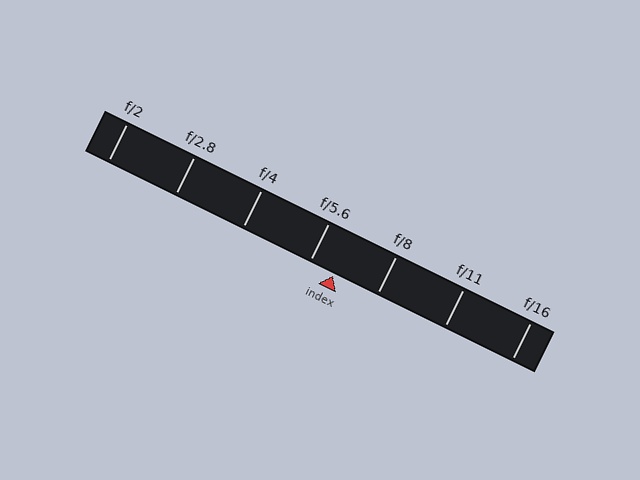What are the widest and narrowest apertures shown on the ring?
The widest aperture shown is f/2 and the narrowest is f/16.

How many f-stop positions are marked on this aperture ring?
There are 7 f-stop positions marked.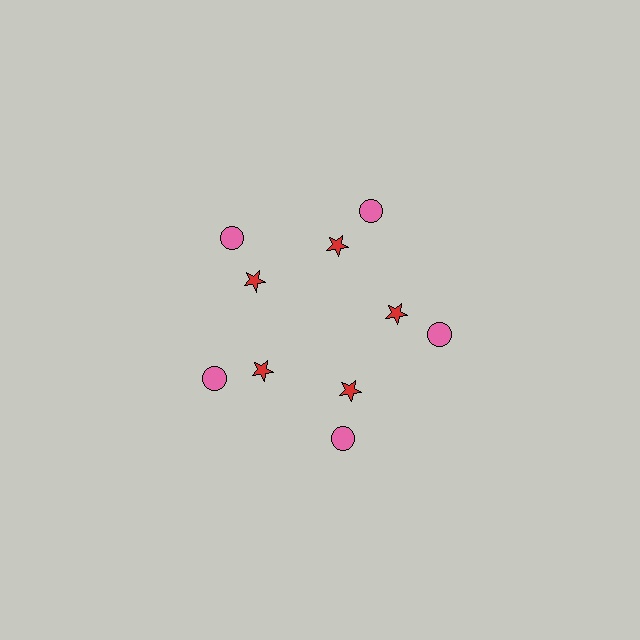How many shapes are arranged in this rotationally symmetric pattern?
There are 10 shapes, arranged in 5 groups of 2.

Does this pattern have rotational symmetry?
Yes, this pattern has 5-fold rotational symmetry. It looks the same after rotating 72 degrees around the center.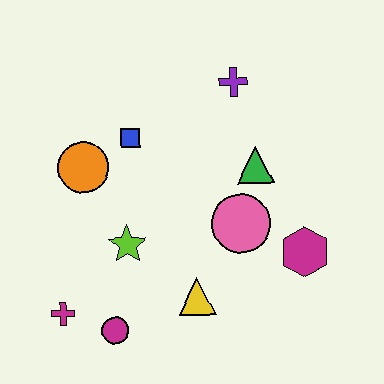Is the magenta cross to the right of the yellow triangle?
No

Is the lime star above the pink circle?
No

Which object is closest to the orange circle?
The blue square is closest to the orange circle.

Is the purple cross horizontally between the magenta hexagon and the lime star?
Yes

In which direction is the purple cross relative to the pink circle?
The purple cross is above the pink circle.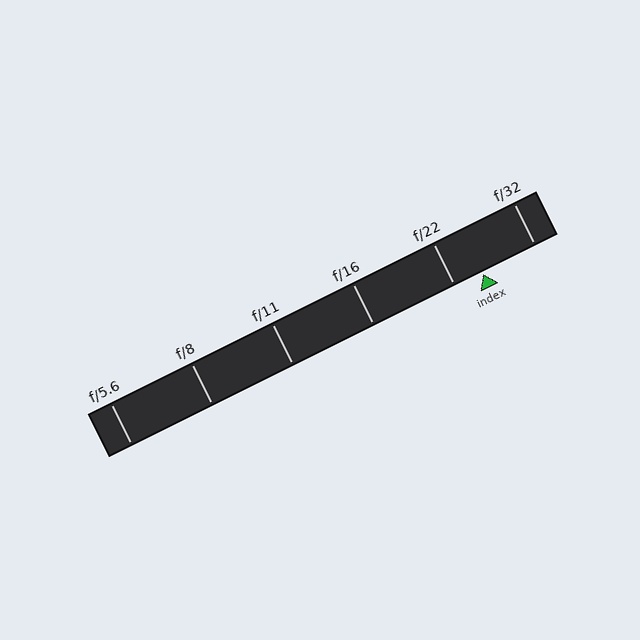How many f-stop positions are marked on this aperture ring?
There are 6 f-stop positions marked.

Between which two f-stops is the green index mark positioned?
The index mark is between f/22 and f/32.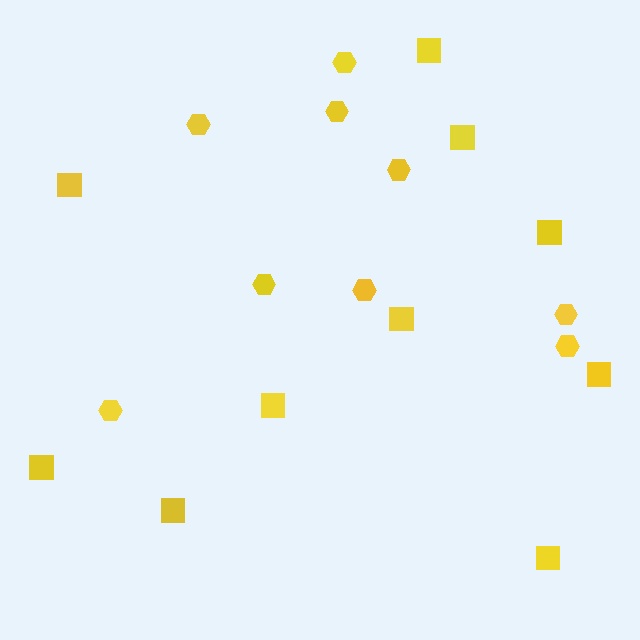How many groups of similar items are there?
There are 2 groups: one group of squares (10) and one group of hexagons (9).